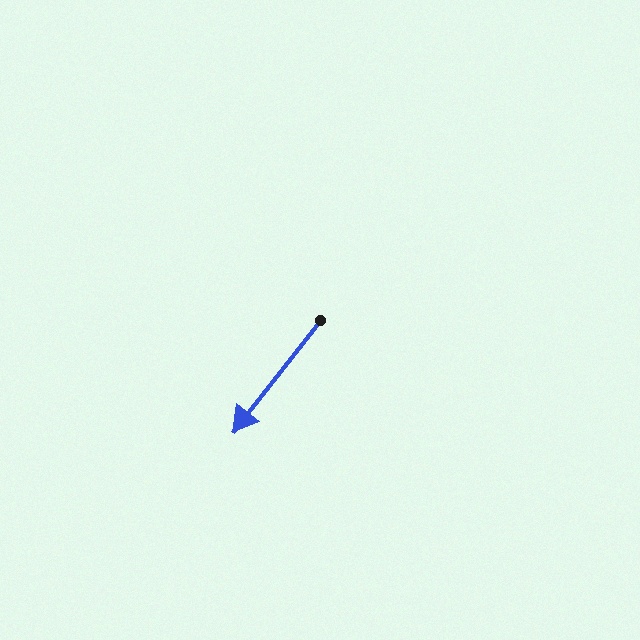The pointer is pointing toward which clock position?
Roughly 7 o'clock.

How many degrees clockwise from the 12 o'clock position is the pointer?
Approximately 218 degrees.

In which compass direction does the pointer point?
Southwest.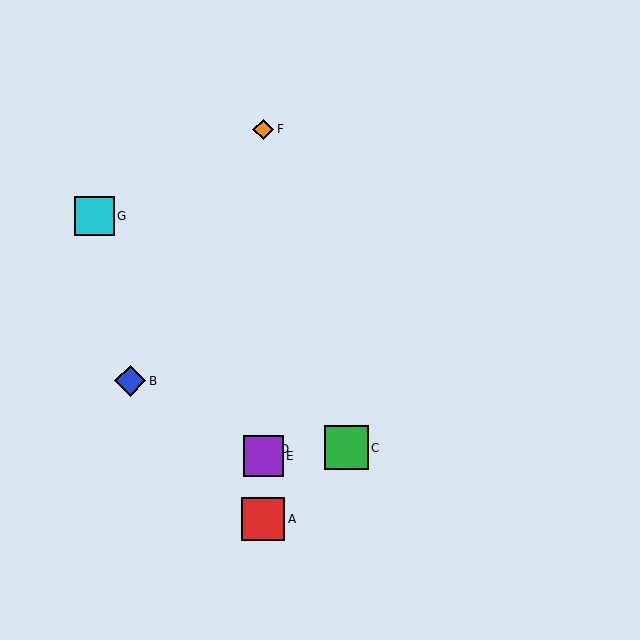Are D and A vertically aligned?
Yes, both are at x≈263.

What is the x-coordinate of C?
Object C is at x≈347.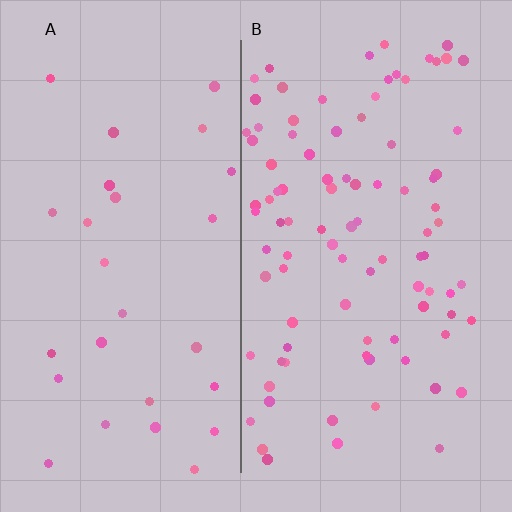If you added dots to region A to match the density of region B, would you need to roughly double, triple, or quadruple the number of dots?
Approximately triple.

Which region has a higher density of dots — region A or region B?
B (the right).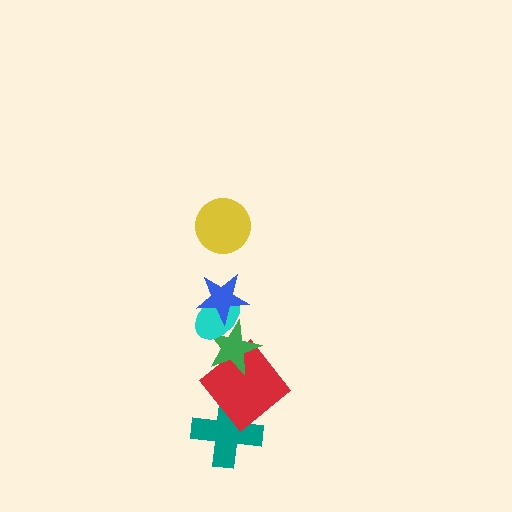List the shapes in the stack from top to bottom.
From top to bottom: the yellow circle, the blue star, the cyan ellipse, the green star, the red diamond, the teal cross.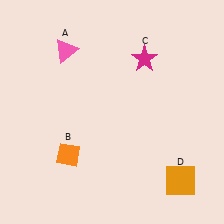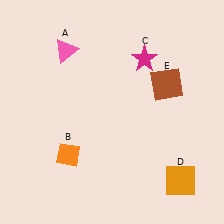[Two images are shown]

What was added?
A brown square (E) was added in Image 2.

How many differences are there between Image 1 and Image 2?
There is 1 difference between the two images.